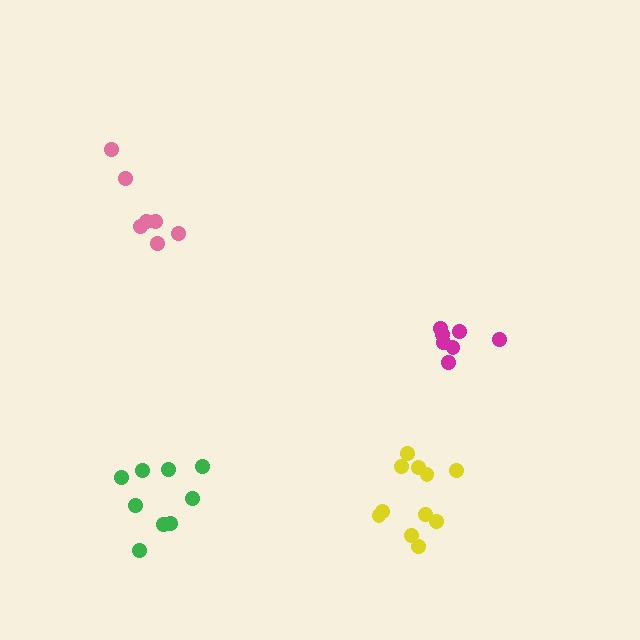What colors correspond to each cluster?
The clusters are colored: magenta, green, pink, yellow.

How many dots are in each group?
Group 1: 7 dots, Group 2: 9 dots, Group 3: 7 dots, Group 4: 11 dots (34 total).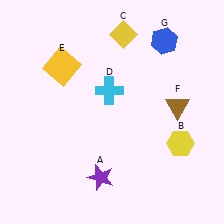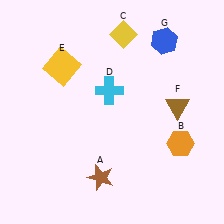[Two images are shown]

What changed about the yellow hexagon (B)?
In Image 1, B is yellow. In Image 2, it changed to orange.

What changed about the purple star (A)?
In Image 1, A is purple. In Image 2, it changed to brown.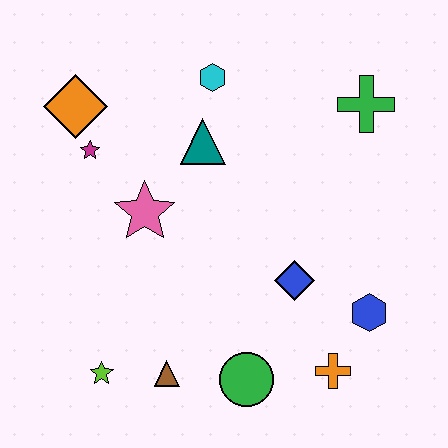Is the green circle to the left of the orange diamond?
No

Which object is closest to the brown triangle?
The lime star is closest to the brown triangle.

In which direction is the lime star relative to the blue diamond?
The lime star is to the left of the blue diamond.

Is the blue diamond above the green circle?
Yes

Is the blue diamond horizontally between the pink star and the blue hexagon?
Yes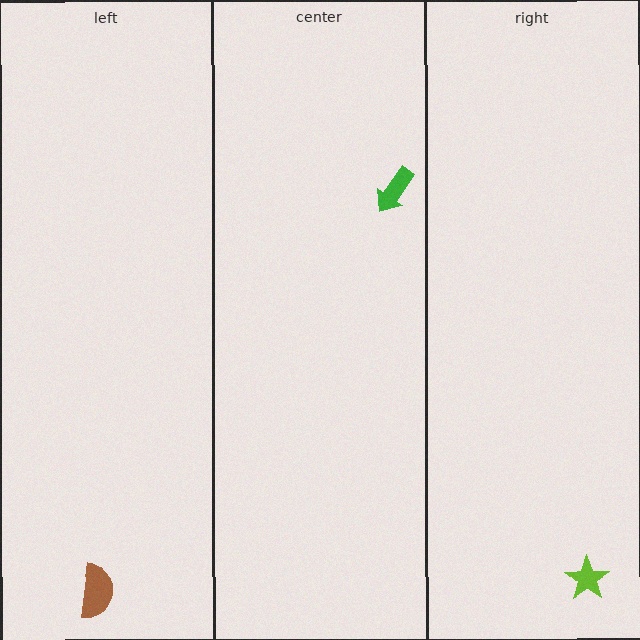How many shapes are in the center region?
1.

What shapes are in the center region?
The green arrow.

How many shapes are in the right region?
1.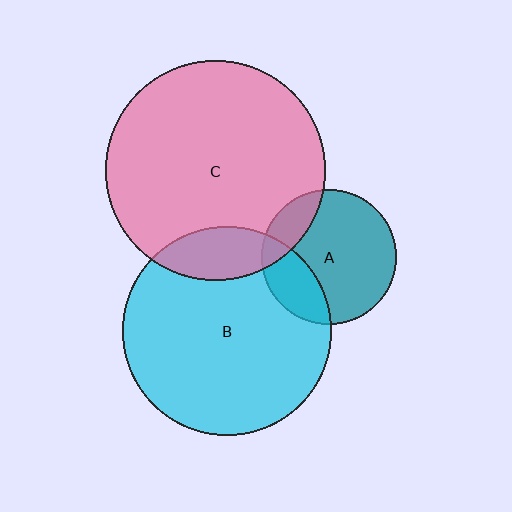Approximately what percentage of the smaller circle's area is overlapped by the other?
Approximately 15%.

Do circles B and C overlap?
Yes.